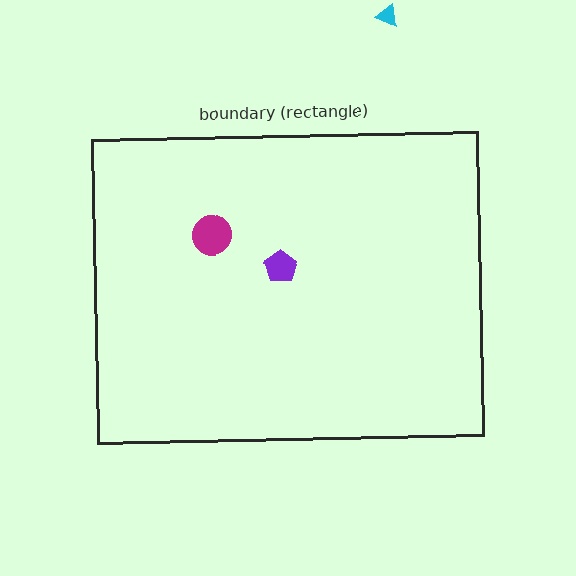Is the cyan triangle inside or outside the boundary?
Outside.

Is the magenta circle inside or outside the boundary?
Inside.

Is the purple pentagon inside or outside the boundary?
Inside.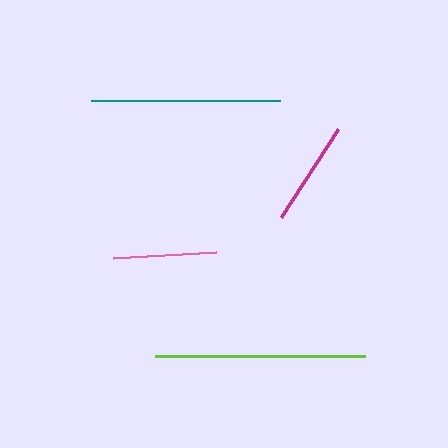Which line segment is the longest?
The lime line is the longest at approximately 210 pixels.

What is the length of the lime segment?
The lime segment is approximately 210 pixels long.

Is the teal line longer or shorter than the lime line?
The lime line is longer than the teal line.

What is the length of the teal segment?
The teal segment is approximately 189 pixels long.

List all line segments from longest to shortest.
From longest to shortest: lime, teal, magenta, pink.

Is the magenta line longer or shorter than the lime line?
The lime line is longer than the magenta line.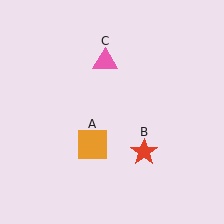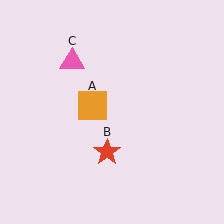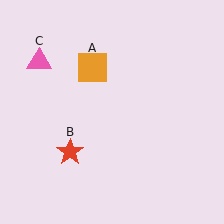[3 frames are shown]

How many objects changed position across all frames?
3 objects changed position: orange square (object A), red star (object B), pink triangle (object C).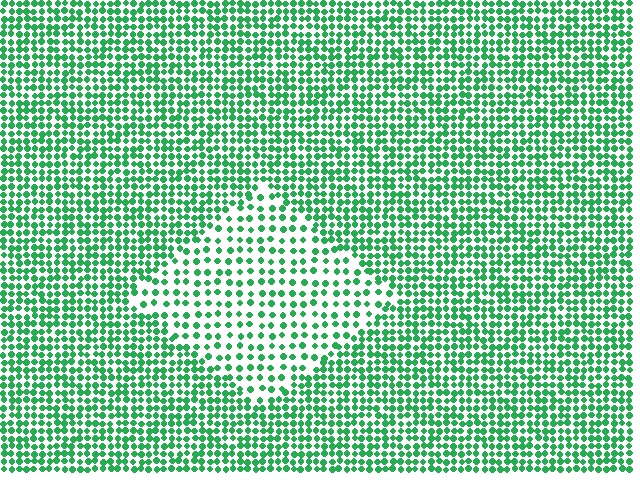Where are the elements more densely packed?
The elements are more densely packed outside the diamond boundary.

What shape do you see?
I see a diamond.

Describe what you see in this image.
The image contains small green elements arranged at two different densities. A diamond-shaped region is visible where the elements are less densely packed than the surrounding area.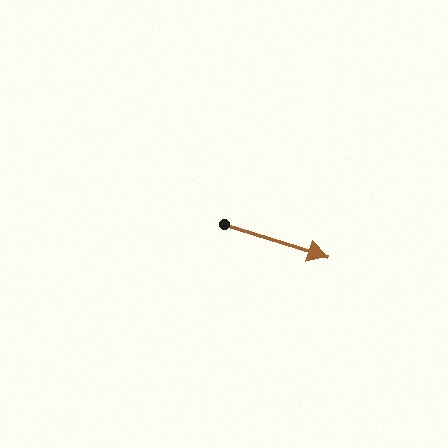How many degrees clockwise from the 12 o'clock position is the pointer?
Approximately 107 degrees.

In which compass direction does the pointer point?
East.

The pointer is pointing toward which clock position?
Roughly 4 o'clock.